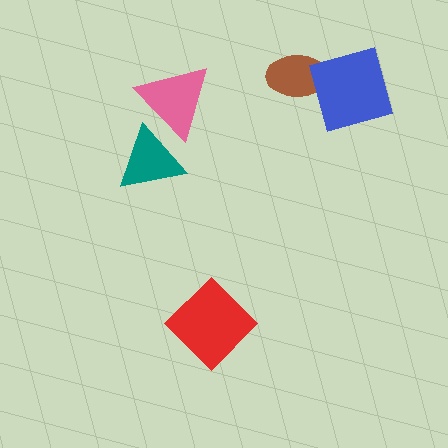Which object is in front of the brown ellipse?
The blue diamond is in front of the brown ellipse.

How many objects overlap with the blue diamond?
1 object overlaps with the blue diamond.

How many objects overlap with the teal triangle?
1 object overlaps with the teal triangle.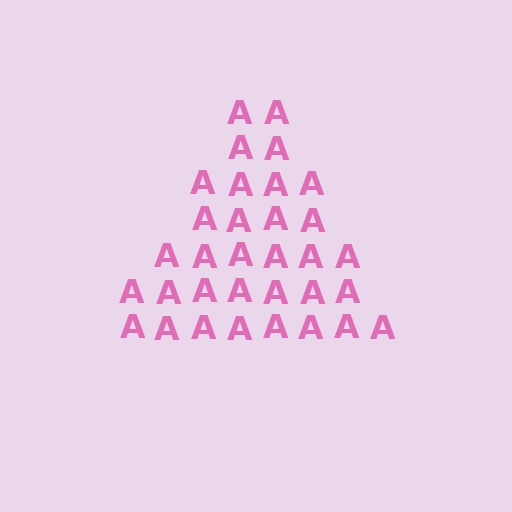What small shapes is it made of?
It is made of small letter A's.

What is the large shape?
The large shape is a triangle.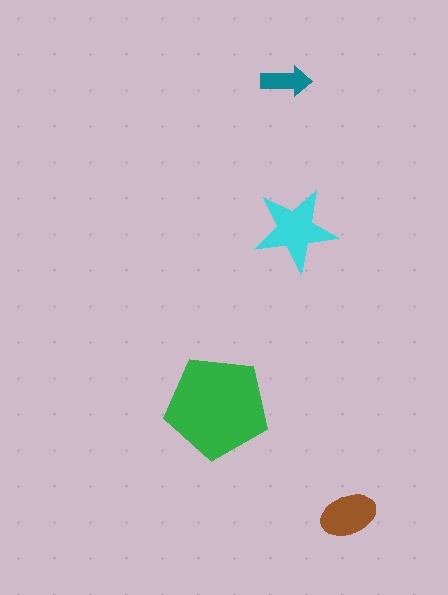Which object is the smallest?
The teal arrow.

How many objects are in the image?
There are 4 objects in the image.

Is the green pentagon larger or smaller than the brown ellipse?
Larger.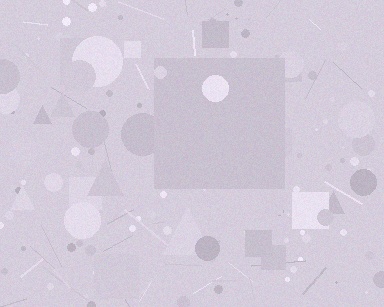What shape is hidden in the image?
A square is hidden in the image.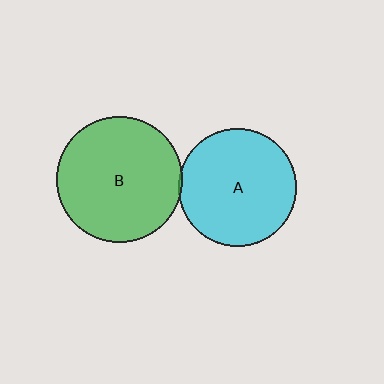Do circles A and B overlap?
Yes.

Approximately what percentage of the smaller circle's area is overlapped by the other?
Approximately 5%.